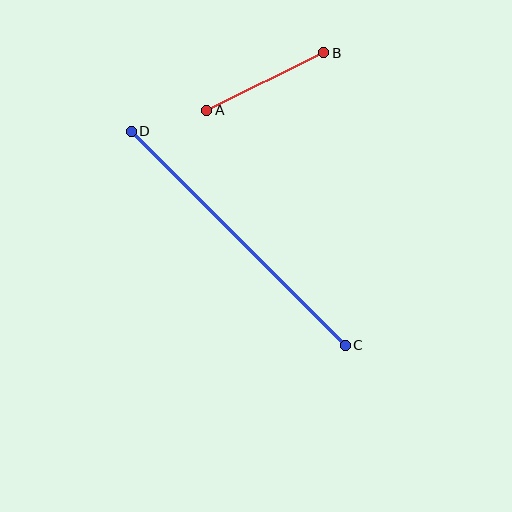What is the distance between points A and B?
The distance is approximately 130 pixels.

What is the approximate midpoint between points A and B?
The midpoint is at approximately (265, 81) pixels.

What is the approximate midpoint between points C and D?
The midpoint is at approximately (238, 238) pixels.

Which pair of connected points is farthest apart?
Points C and D are farthest apart.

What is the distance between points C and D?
The distance is approximately 303 pixels.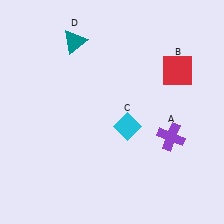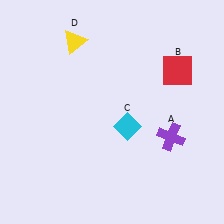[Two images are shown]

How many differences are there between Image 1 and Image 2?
There is 1 difference between the two images.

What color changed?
The triangle (D) changed from teal in Image 1 to yellow in Image 2.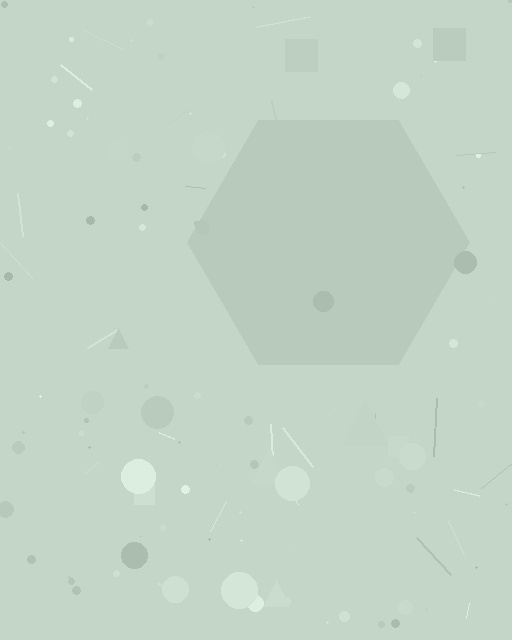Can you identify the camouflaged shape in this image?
The camouflaged shape is a hexagon.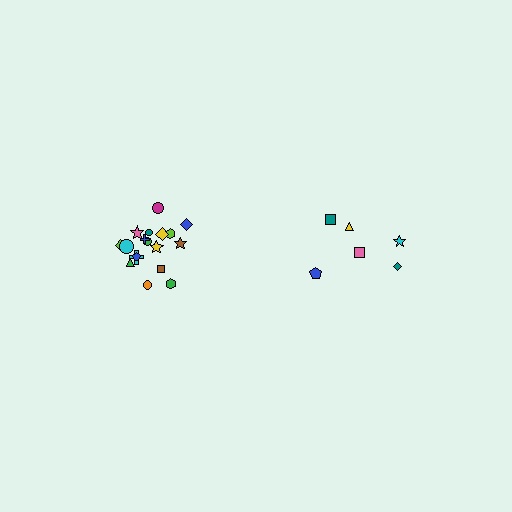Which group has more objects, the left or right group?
The left group.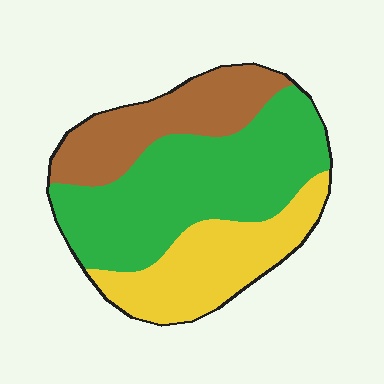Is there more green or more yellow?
Green.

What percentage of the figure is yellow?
Yellow takes up about one quarter (1/4) of the figure.